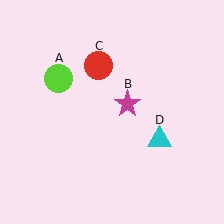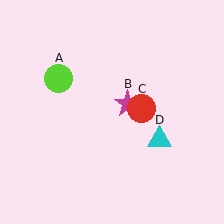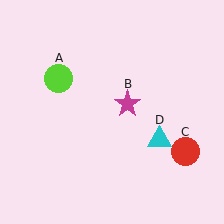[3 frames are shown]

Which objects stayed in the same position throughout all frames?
Lime circle (object A) and magenta star (object B) and cyan triangle (object D) remained stationary.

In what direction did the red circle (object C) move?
The red circle (object C) moved down and to the right.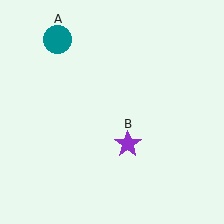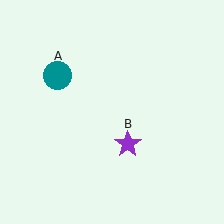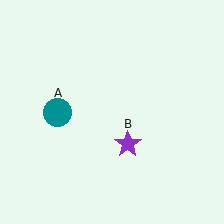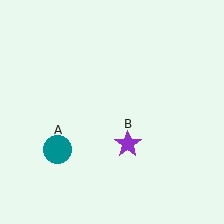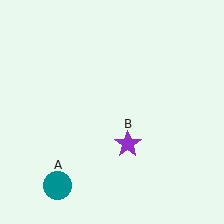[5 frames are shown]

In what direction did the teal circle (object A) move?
The teal circle (object A) moved down.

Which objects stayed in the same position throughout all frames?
Purple star (object B) remained stationary.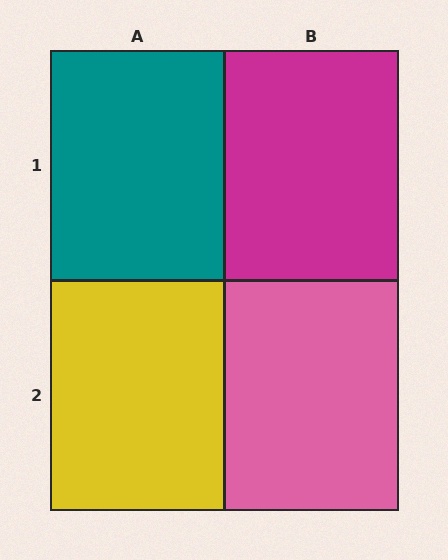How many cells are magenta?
1 cell is magenta.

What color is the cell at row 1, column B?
Magenta.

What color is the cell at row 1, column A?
Teal.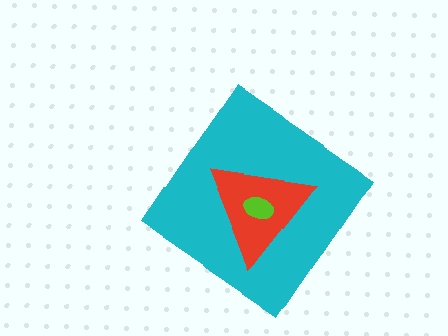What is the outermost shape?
The cyan diamond.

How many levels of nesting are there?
3.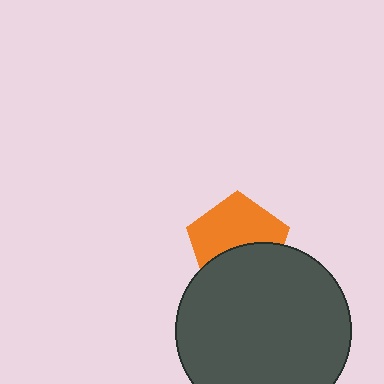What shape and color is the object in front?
The object in front is a dark gray circle.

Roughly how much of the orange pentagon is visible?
About half of it is visible (roughly 58%).